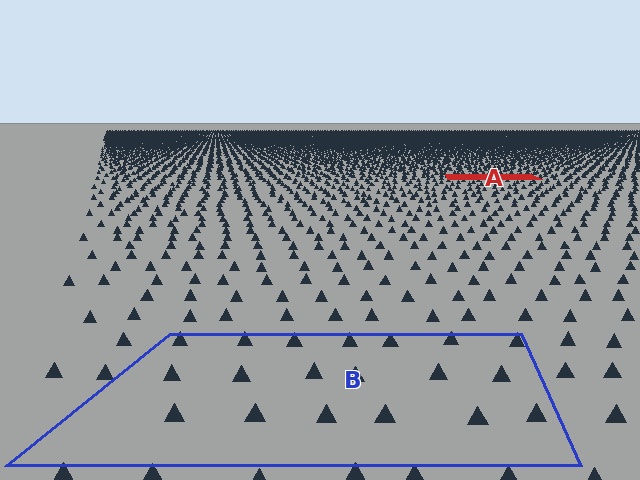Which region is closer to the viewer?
Region B is closer. The texture elements there are larger and more spread out.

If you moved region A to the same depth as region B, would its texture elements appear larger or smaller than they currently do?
They would appear larger. At a closer depth, the same texture elements are projected at a bigger on-screen size.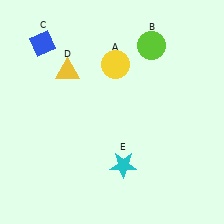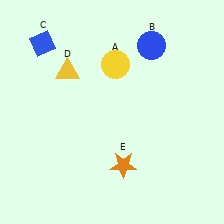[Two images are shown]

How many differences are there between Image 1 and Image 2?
There are 2 differences between the two images.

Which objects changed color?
B changed from lime to blue. E changed from cyan to orange.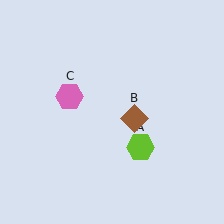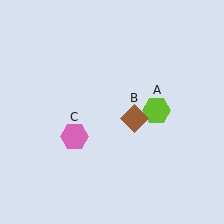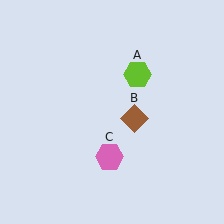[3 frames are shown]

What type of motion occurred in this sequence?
The lime hexagon (object A), pink hexagon (object C) rotated counterclockwise around the center of the scene.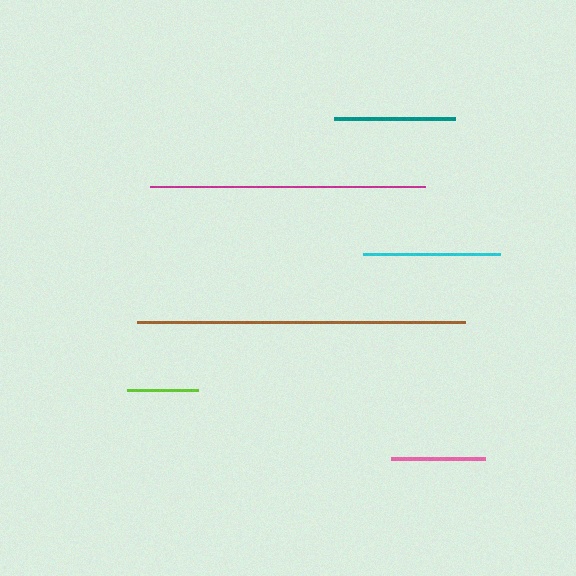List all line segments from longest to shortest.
From longest to shortest: brown, magenta, cyan, teal, pink, lime.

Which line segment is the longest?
The brown line is the longest at approximately 328 pixels.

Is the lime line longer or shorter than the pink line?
The pink line is longer than the lime line.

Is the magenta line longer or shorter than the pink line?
The magenta line is longer than the pink line.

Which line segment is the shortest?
The lime line is the shortest at approximately 71 pixels.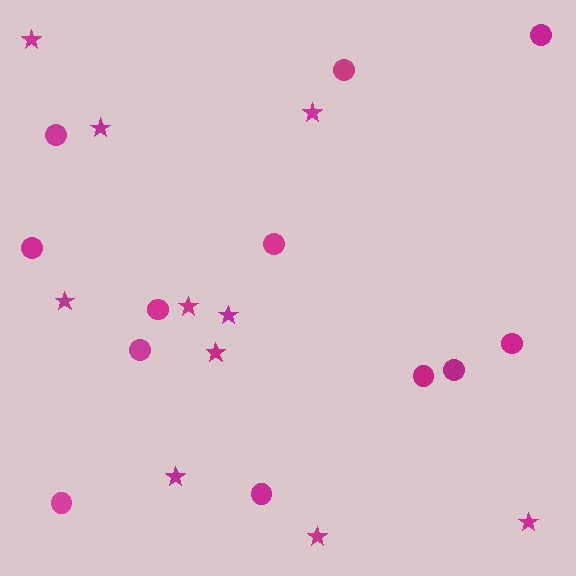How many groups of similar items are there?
There are 2 groups: one group of stars (10) and one group of circles (12).